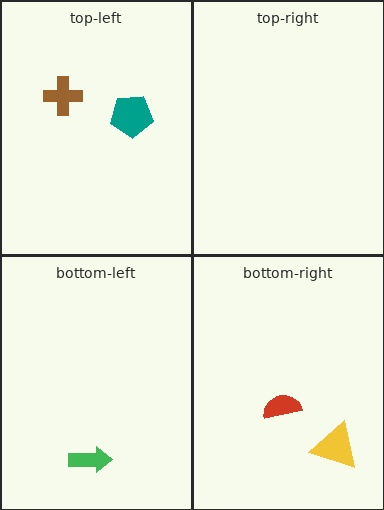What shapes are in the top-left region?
The brown cross, the teal pentagon.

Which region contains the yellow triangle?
The bottom-right region.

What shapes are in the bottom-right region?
The yellow triangle, the red semicircle.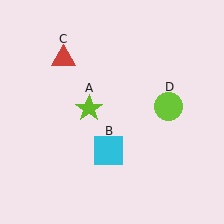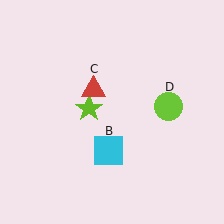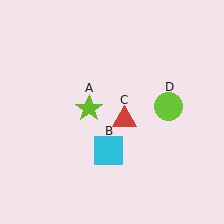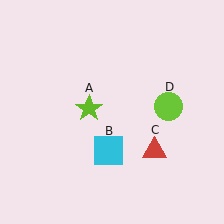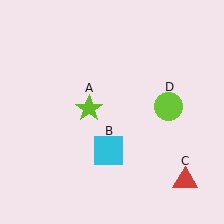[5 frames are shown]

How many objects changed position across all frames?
1 object changed position: red triangle (object C).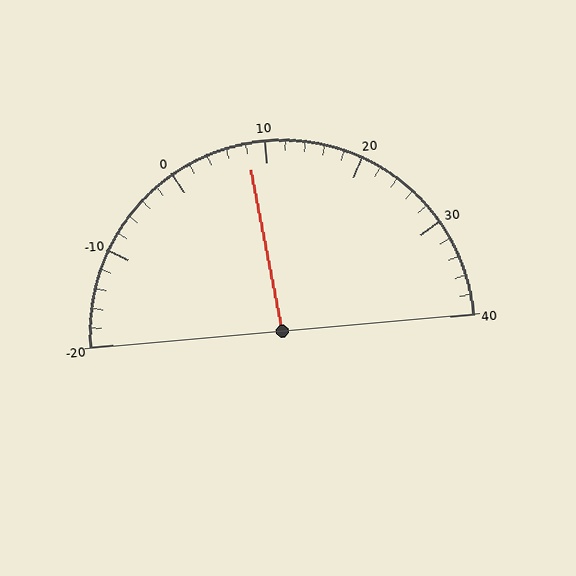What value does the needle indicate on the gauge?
The needle indicates approximately 8.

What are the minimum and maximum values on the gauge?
The gauge ranges from -20 to 40.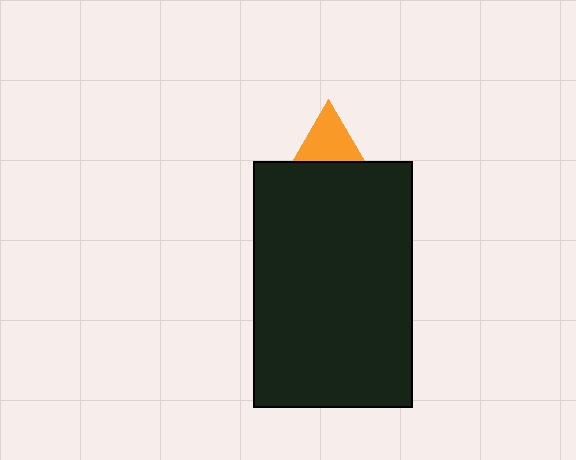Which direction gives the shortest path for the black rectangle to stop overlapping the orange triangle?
Moving down gives the shortest separation.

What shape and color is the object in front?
The object in front is a black rectangle.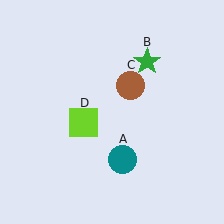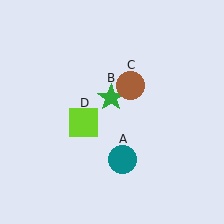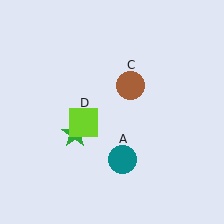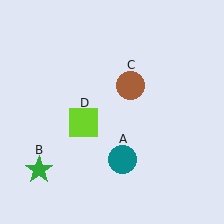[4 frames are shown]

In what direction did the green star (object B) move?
The green star (object B) moved down and to the left.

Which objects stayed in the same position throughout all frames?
Teal circle (object A) and brown circle (object C) and lime square (object D) remained stationary.